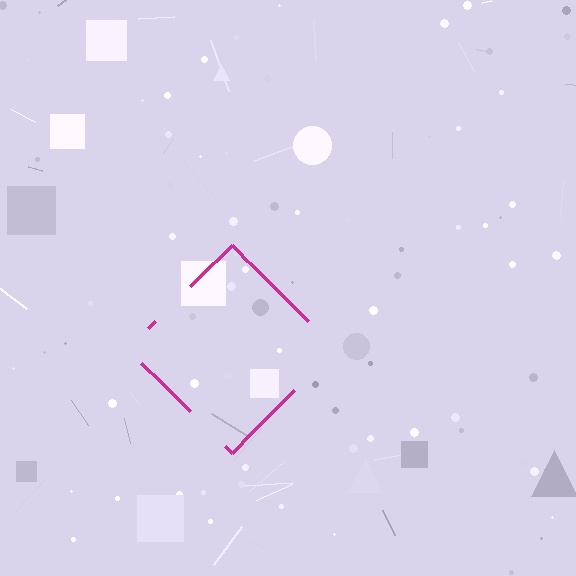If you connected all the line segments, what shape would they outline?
They would outline a diamond.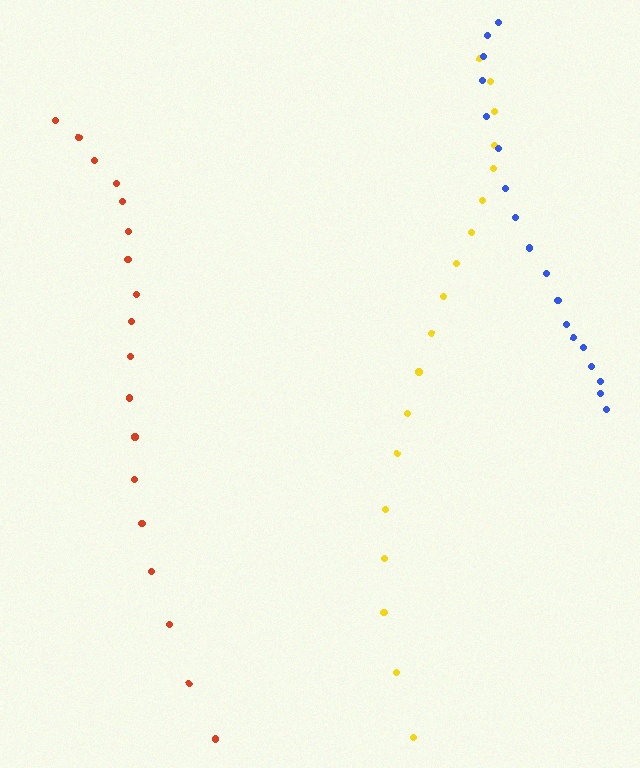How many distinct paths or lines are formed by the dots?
There are 3 distinct paths.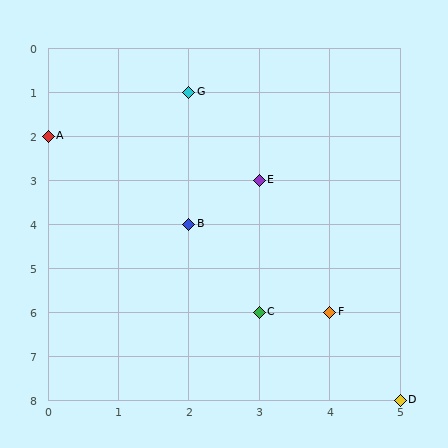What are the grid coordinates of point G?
Point G is at grid coordinates (2, 1).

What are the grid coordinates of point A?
Point A is at grid coordinates (0, 2).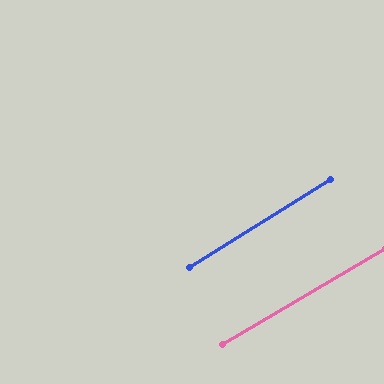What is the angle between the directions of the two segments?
Approximately 2 degrees.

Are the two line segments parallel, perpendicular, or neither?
Parallel — their directions differ by only 1.6°.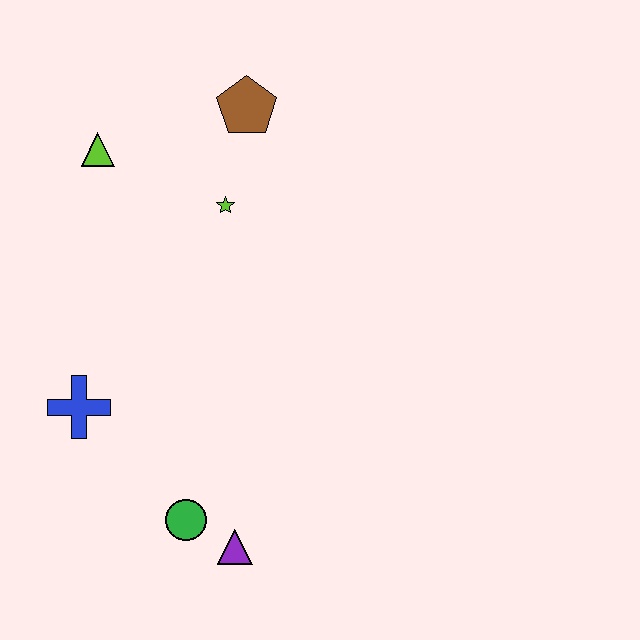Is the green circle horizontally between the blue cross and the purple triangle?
Yes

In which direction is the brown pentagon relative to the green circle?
The brown pentagon is above the green circle.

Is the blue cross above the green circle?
Yes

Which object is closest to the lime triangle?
The lime star is closest to the lime triangle.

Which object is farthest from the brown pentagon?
The purple triangle is farthest from the brown pentagon.